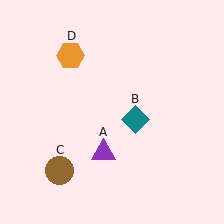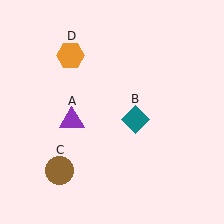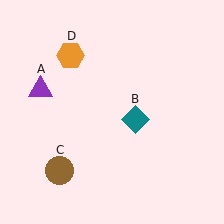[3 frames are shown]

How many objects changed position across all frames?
1 object changed position: purple triangle (object A).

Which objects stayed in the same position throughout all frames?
Teal diamond (object B) and brown circle (object C) and orange hexagon (object D) remained stationary.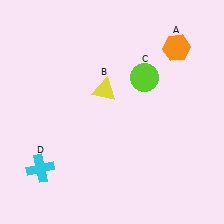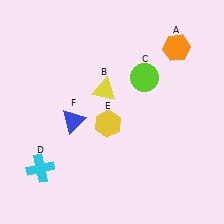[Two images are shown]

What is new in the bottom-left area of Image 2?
A blue triangle (F) was added in the bottom-left area of Image 2.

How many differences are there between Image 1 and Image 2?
There are 2 differences between the two images.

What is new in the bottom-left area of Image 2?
A yellow hexagon (E) was added in the bottom-left area of Image 2.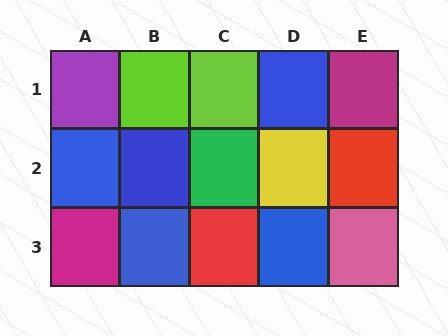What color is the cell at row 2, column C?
Green.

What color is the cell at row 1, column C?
Lime.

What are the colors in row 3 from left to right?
Magenta, blue, red, blue, pink.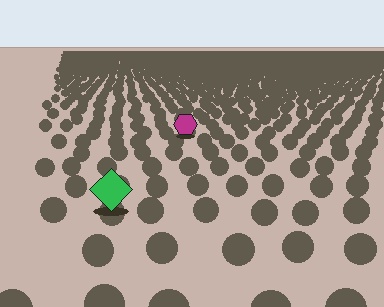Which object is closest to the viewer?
The green diamond is closest. The texture marks near it are larger and more spread out.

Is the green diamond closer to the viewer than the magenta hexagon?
Yes. The green diamond is closer — you can tell from the texture gradient: the ground texture is coarser near it.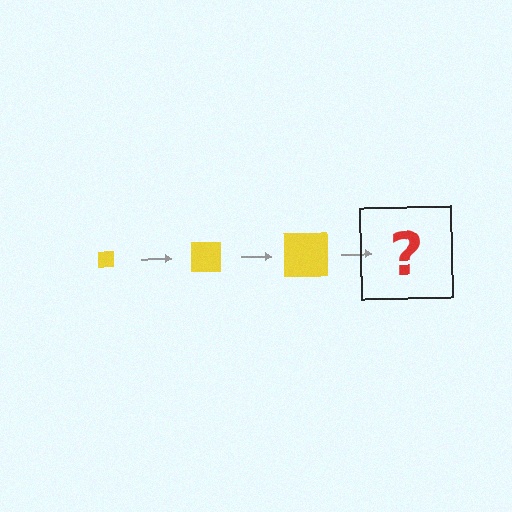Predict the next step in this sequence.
The next step is a yellow square, larger than the previous one.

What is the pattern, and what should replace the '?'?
The pattern is that the square gets progressively larger each step. The '?' should be a yellow square, larger than the previous one.